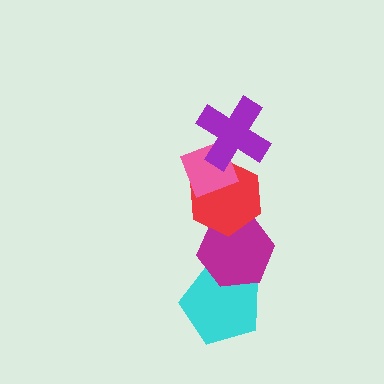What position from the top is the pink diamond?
The pink diamond is 2nd from the top.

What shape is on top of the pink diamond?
The purple cross is on top of the pink diamond.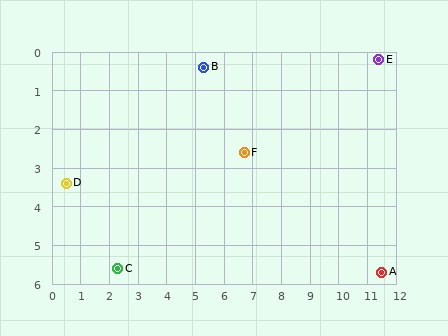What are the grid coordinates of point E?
Point E is at approximately (11.4, 0.2).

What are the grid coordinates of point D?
Point D is at approximately (0.5, 3.4).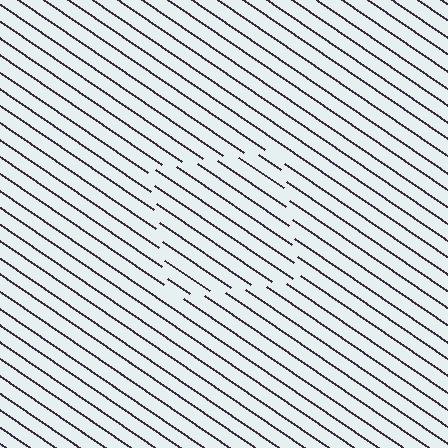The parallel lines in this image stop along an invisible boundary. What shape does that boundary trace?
An illusory square. The interior of the shape contains the same grating, shifted by half a period — the contour is defined by the phase discontinuity where line-ends from the inner and outer gratings abut.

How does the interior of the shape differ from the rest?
The interior of the shape contains the same grating, shifted by half a period — the contour is defined by the phase discontinuity where line-ends from the inner and outer gratings abut.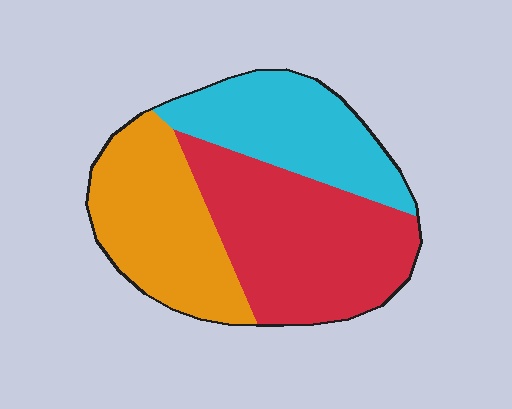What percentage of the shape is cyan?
Cyan covers roughly 30% of the shape.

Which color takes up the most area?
Red, at roughly 40%.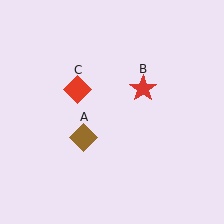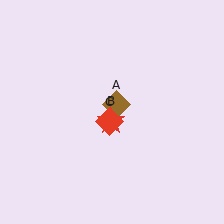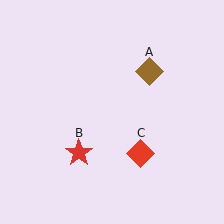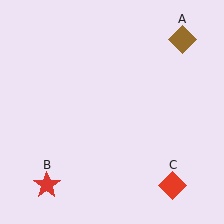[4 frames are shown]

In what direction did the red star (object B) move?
The red star (object B) moved down and to the left.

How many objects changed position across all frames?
3 objects changed position: brown diamond (object A), red star (object B), red diamond (object C).